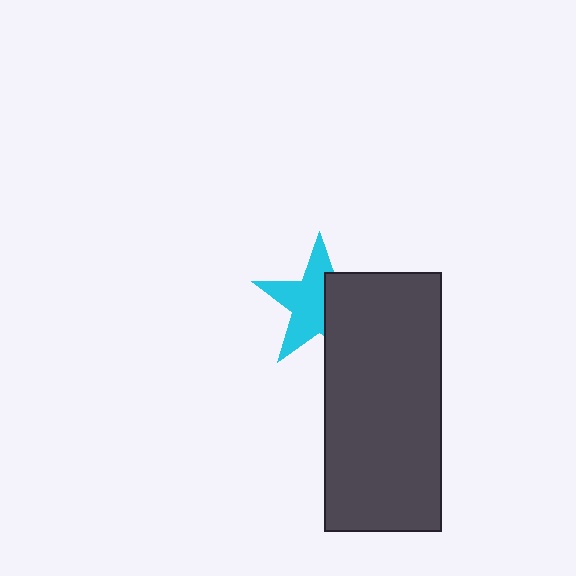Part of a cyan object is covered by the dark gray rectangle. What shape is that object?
It is a star.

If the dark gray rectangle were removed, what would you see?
You would see the complete cyan star.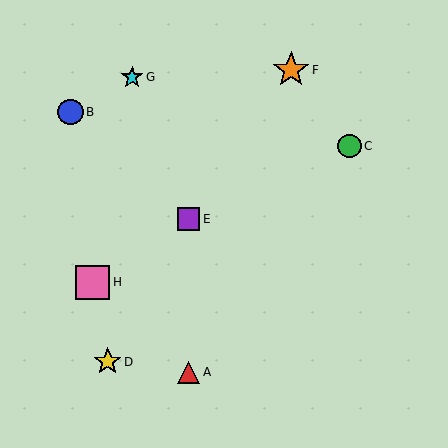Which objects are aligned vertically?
Objects A, E are aligned vertically.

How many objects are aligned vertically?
2 objects (A, E) are aligned vertically.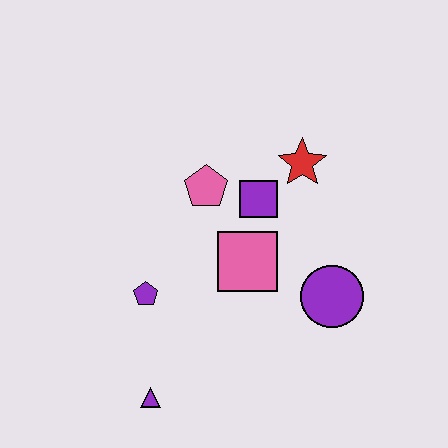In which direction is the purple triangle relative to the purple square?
The purple triangle is below the purple square.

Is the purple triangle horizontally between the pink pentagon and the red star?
No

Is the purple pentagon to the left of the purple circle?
Yes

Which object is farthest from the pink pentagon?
The purple triangle is farthest from the pink pentagon.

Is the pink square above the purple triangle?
Yes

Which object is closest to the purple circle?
The pink square is closest to the purple circle.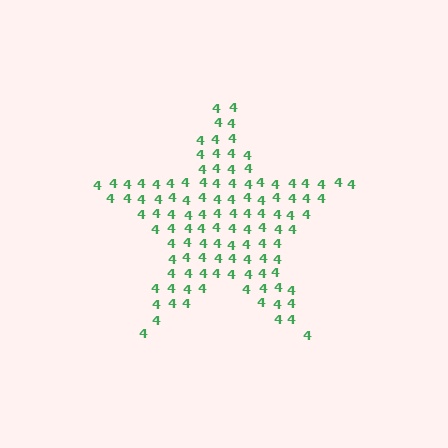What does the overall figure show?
The overall figure shows a star.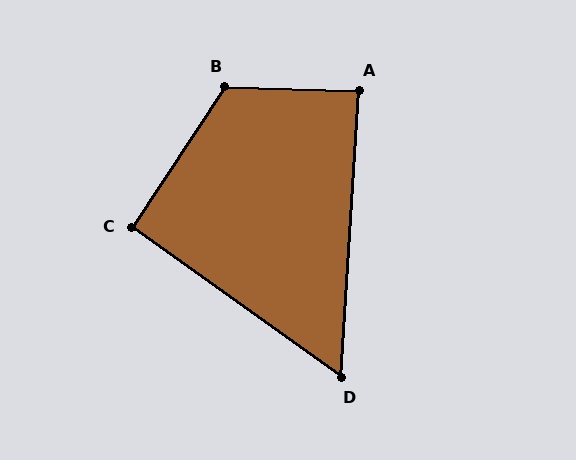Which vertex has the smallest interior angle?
D, at approximately 58 degrees.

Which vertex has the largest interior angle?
B, at approximately 122 degrees.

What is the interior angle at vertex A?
Approximately 88 degrees (approximately right).